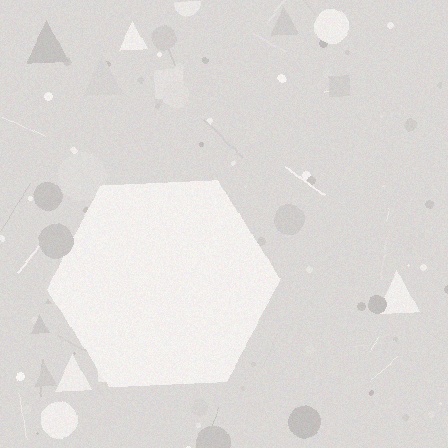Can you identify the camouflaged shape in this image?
The camouflaged shape is a hexagon.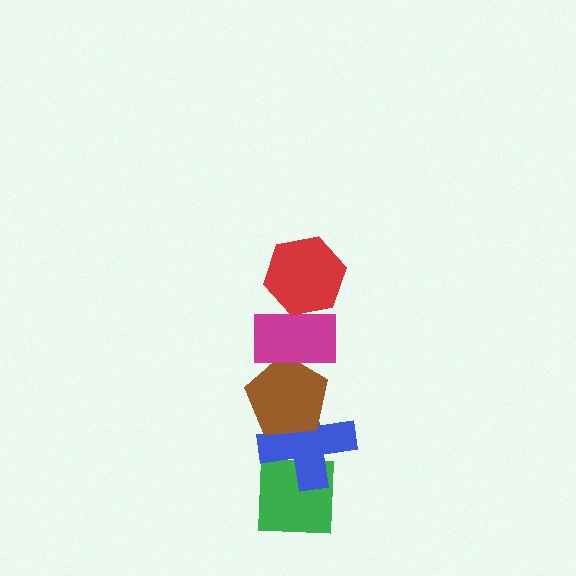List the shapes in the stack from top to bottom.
From top to bottom: the red hexagon, the magenta rectangle, the brown pentagon, the blue cross, the green square.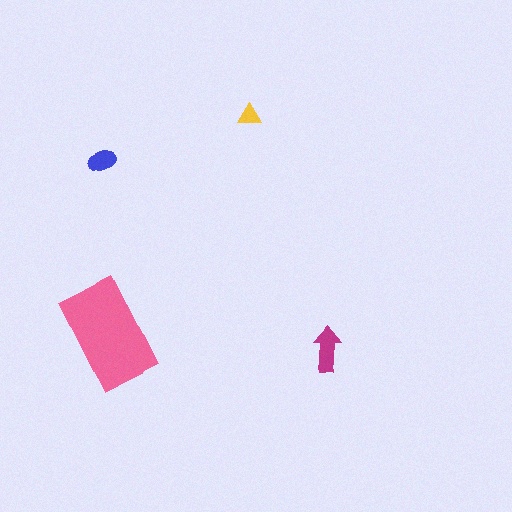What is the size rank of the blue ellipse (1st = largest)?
3rd.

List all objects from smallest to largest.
The yellow triangle, the blue ellipse, the magenta arrow, the pink rectangle.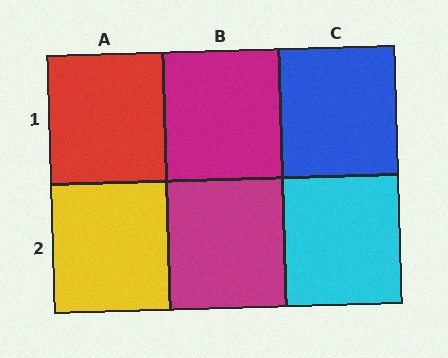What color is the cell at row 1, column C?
Blue.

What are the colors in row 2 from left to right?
Yellow, magenta, cyan.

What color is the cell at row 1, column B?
Magenta.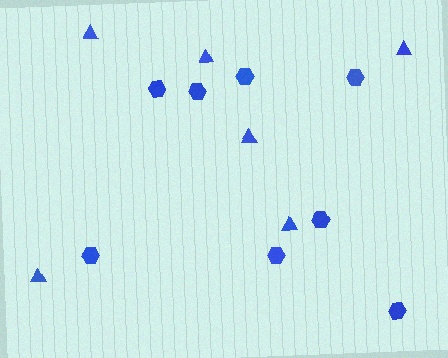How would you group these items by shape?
There are 2 groups: one group of triangles (6) and one group of hexagons (8).